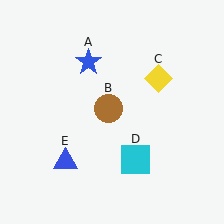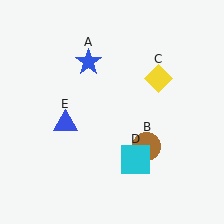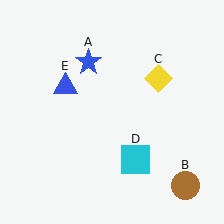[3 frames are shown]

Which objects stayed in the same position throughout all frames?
Blue star (object A) and yellow diamond (object C) and cyan square (object D) remained stationary.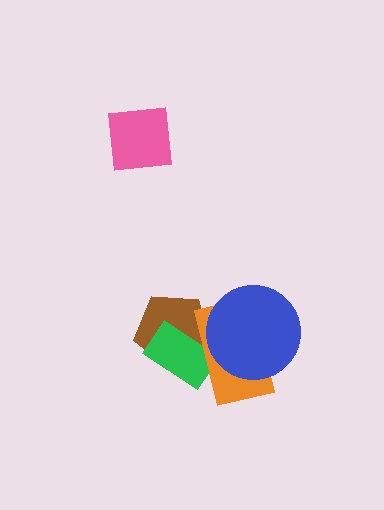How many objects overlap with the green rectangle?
2 objects overlap with the green rectangle.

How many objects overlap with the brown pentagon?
2 objects overlap with the brown pentagon.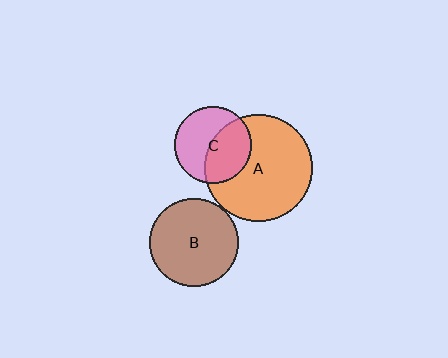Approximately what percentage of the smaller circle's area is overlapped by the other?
Approximately 50%.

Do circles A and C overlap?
Yes.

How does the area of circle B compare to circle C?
Approximately 1.3 times.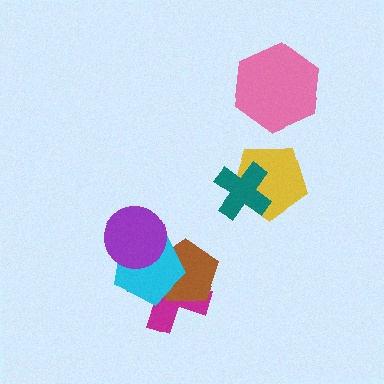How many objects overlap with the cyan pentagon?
3 objects overlap with the cyan pentagon.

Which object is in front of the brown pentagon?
The cyan pentagon is in front of the brown pentagon.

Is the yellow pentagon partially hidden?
Yes, it is partially covered by another shape.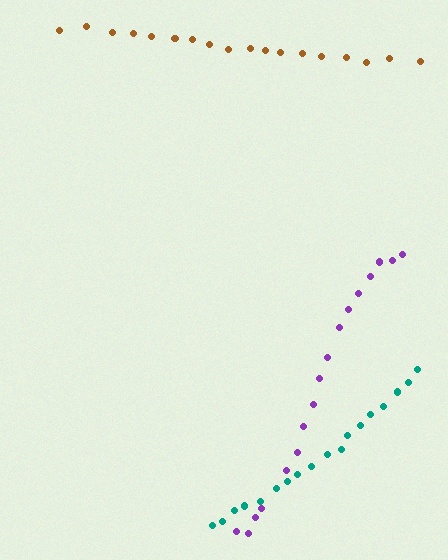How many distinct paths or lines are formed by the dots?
There are 3 distinct paths.